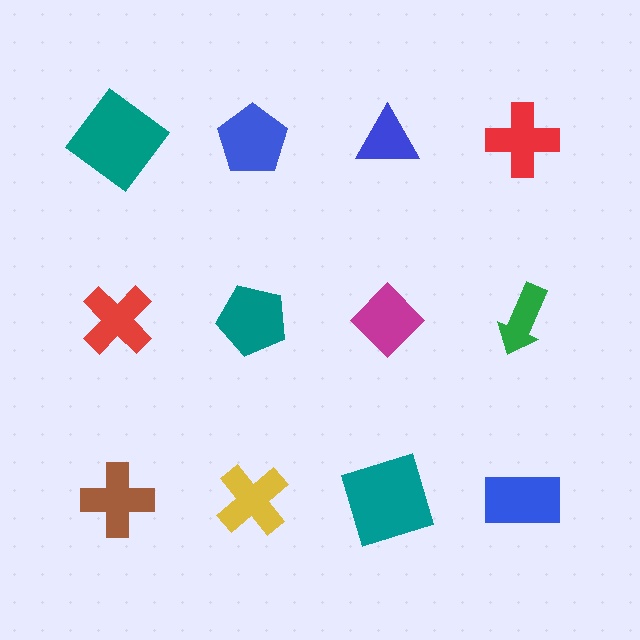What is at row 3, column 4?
A blue rectangle.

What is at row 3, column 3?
A teal square.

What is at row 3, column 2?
A yellow cross.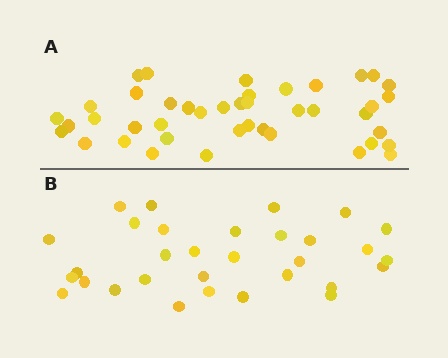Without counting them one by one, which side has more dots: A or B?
Region A (the top region) has more dots.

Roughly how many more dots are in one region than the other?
Region A has roughly 12 or so more dots than region B.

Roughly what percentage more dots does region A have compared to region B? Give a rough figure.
About 35% more.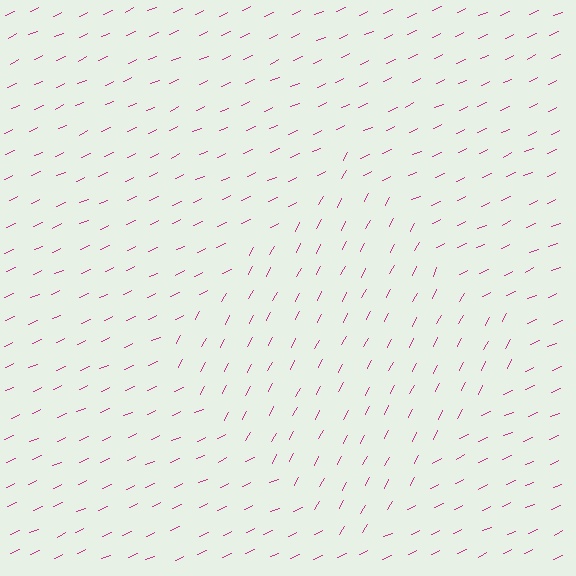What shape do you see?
I see a diamond.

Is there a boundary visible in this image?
Yes, there is a texture boundary formed by a change in line orientation.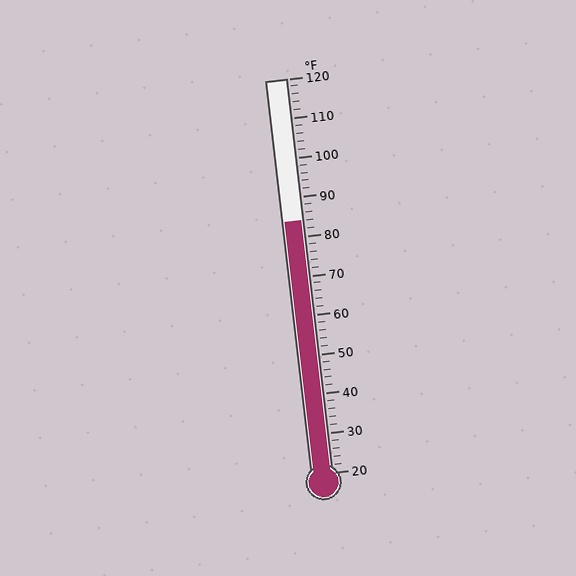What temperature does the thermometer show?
The thermometer shows approximately 84°F.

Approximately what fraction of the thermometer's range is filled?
The thermometer is filled to approximately 65% of its range.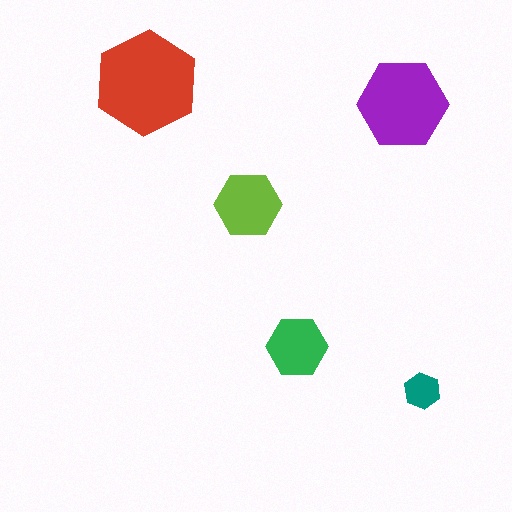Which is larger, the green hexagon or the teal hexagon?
The green one.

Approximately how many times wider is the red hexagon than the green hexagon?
About 1.5 times wider.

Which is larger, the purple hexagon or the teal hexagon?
The purple one.